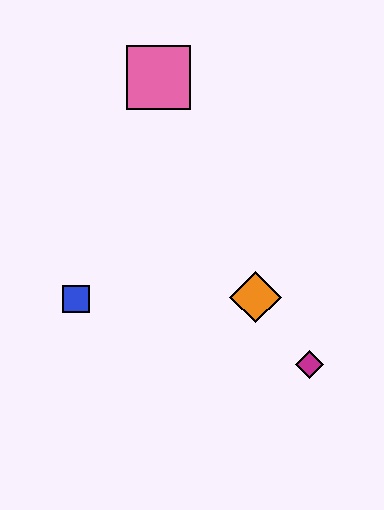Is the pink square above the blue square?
Yes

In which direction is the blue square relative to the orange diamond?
The blue square is to the left of the orange diamond.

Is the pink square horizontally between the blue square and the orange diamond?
Yes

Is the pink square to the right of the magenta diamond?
No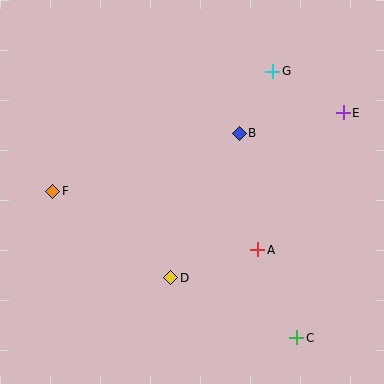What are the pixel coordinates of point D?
Point D is at (171, 278).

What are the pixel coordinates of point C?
Point C is at (297, 338).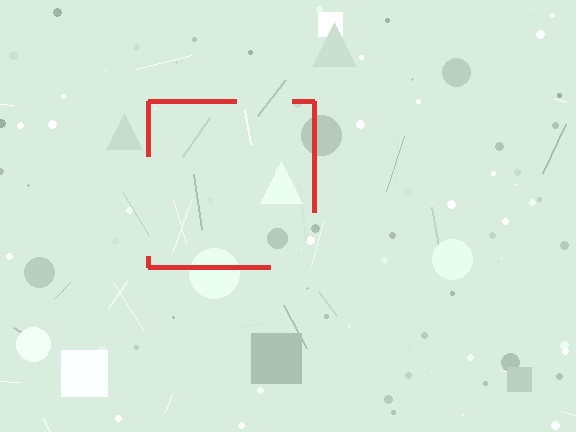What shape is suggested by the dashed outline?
The dashed outline suggests a square.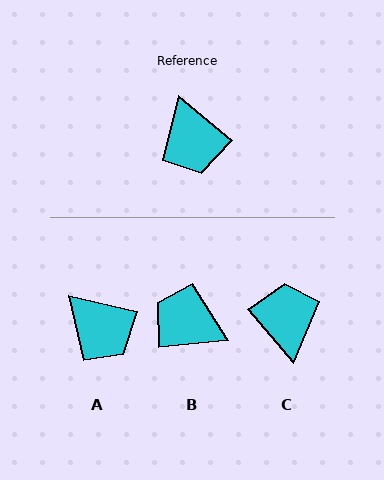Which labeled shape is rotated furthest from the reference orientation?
C, about 170 degrees away.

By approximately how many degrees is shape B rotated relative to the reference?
Approximately 135 degrees clockwise.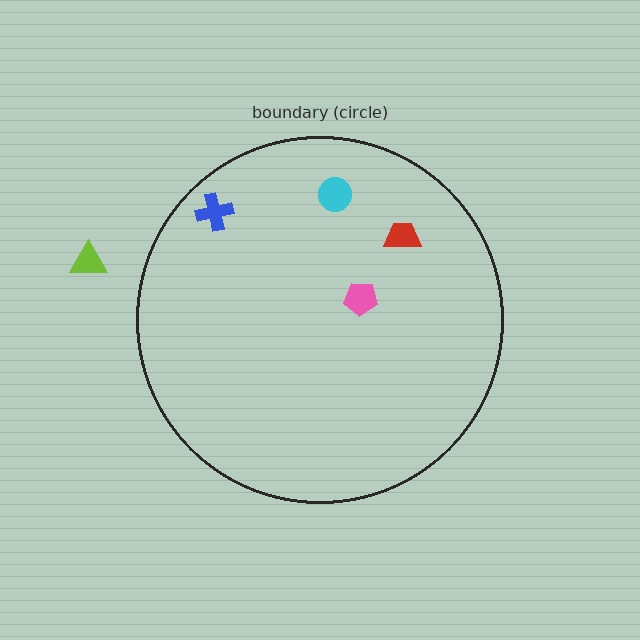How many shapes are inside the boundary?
4 inside, 1 outside.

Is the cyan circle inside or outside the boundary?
Inside.